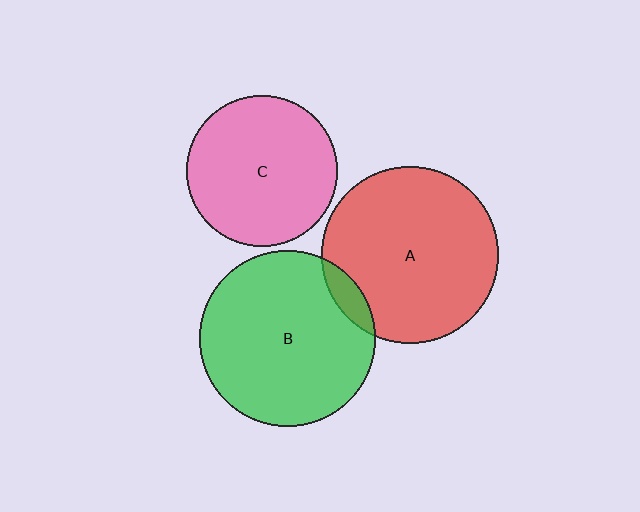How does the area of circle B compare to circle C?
Approximately 1.4 times.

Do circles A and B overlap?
Yes.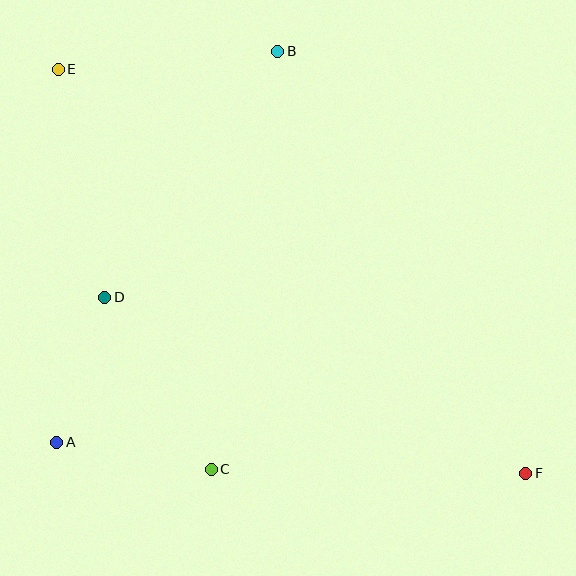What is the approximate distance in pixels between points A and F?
The distance between A and F is approximately 470 pixels.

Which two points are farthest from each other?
Points E and F are farthest from each other.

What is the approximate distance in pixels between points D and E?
The distance between D and E is approximately 233 pixels.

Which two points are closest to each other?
Points A and D are closest to each other.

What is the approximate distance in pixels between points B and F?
The distance between B and F is approximately 489 pixels.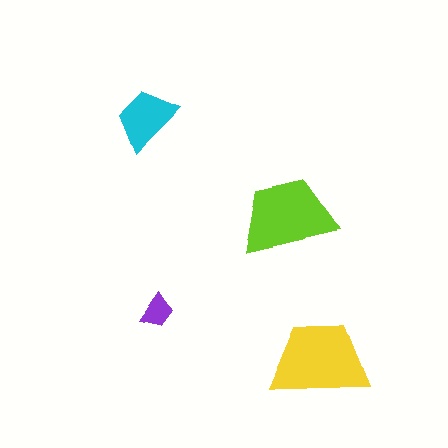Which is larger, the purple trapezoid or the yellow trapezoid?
The yellow one.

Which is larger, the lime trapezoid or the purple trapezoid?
The lime one.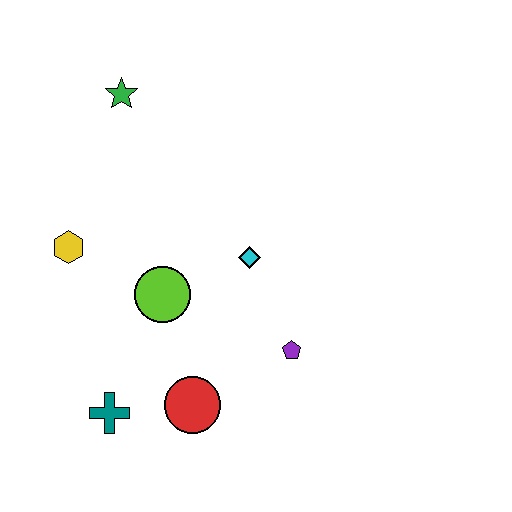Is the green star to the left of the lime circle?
Yes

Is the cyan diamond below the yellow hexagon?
Yes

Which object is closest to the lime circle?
The cyan diamond is closest to the lime circle.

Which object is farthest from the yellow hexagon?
The purple pentagon is farthest from the yellow hexagon.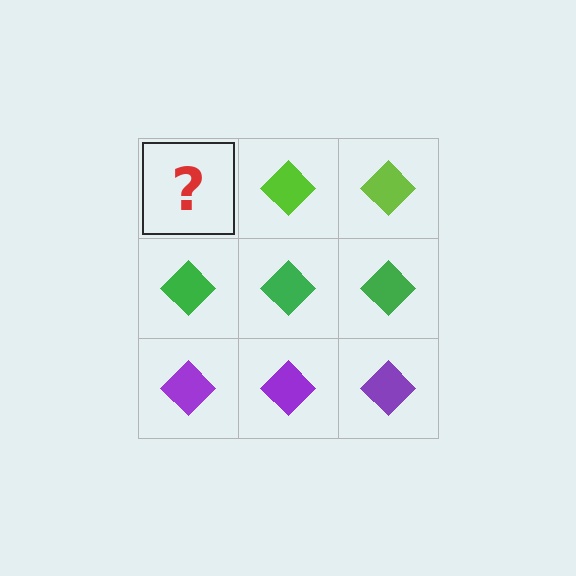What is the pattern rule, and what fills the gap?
The rule is that each row has a consistent color. The gap should be filled with a lime diamond.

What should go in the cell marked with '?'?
The missing cell should contain a lime diamond.